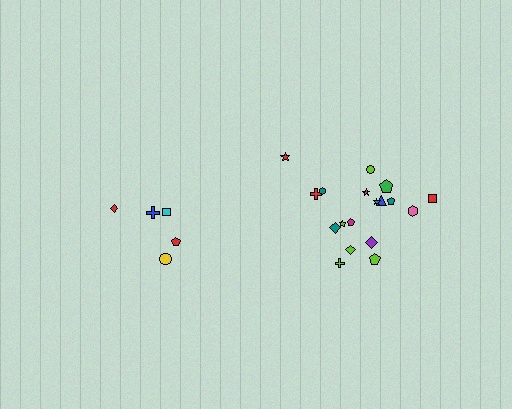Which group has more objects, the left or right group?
The right group.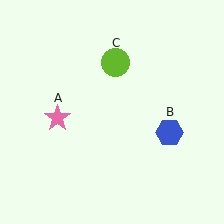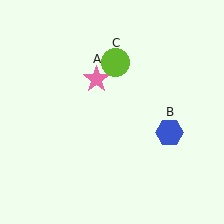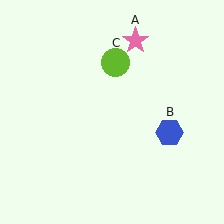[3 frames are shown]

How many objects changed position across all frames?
1 object changed position: pink star (object A).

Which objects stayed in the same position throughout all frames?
Blue hexagon (object B) and lime circle (object C) remained stationary.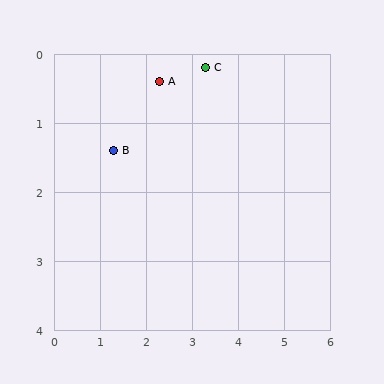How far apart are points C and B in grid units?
Points C and B are about 2.3 grid units apart.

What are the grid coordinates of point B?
Point B is at approximately (1.3, 1.4).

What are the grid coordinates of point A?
Point A is at approximately (2.3, 0.4).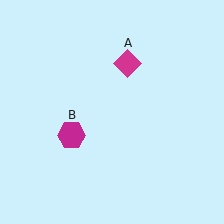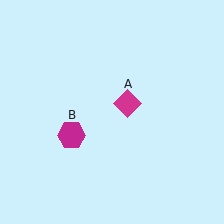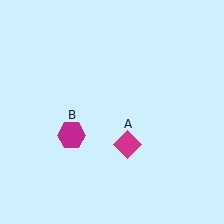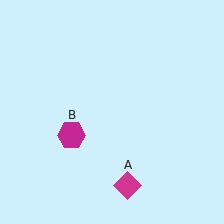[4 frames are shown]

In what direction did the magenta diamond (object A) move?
The magenta diamond (object A) moved down.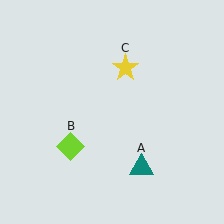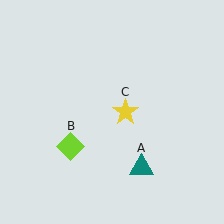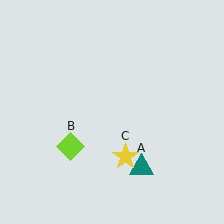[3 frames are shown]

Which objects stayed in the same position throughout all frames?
Teal triangle (object A) and lime diamond (object B) remained stationary.